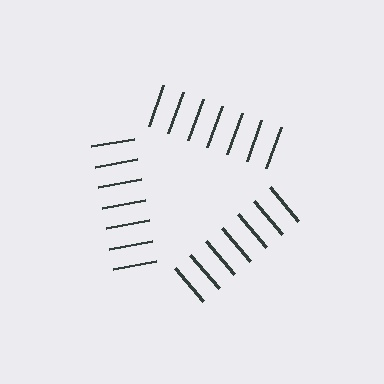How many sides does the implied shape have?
3 sides — the line-ends trace a triangle.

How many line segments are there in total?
21 — 7 along each of the 3 edges.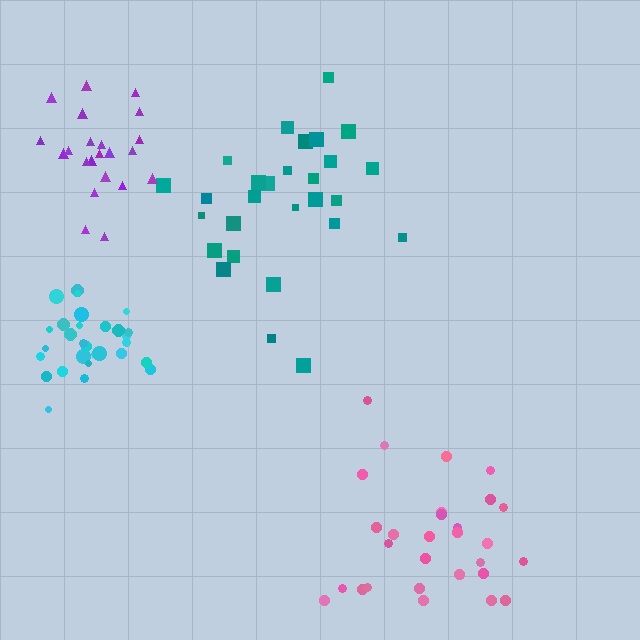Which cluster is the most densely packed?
Cyan.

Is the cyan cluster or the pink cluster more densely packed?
Cyan.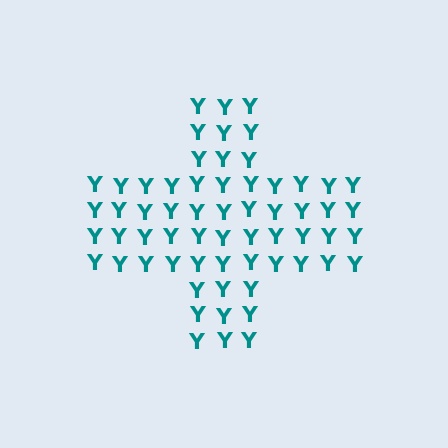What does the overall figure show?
The overall figure shows a cross.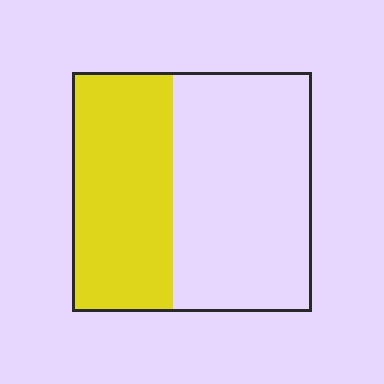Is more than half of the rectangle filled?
No.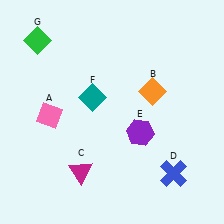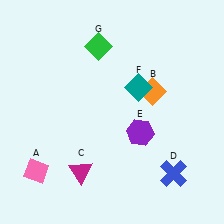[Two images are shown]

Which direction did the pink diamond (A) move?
The pink diamond (A) moved down.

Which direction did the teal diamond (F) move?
The teal diamond (F) moved right.